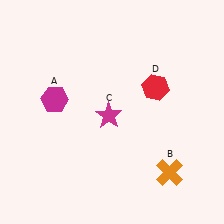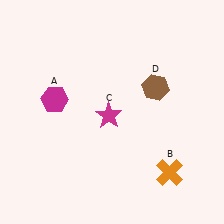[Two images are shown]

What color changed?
The hexagon (D) changed from red in Image 1 to brown in Image 2.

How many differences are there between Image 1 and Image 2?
There is 1 difference between the two images.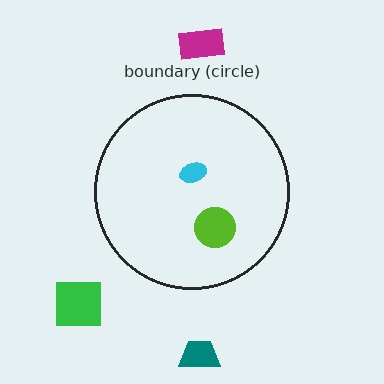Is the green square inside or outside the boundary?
Outside.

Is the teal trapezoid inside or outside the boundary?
Outside.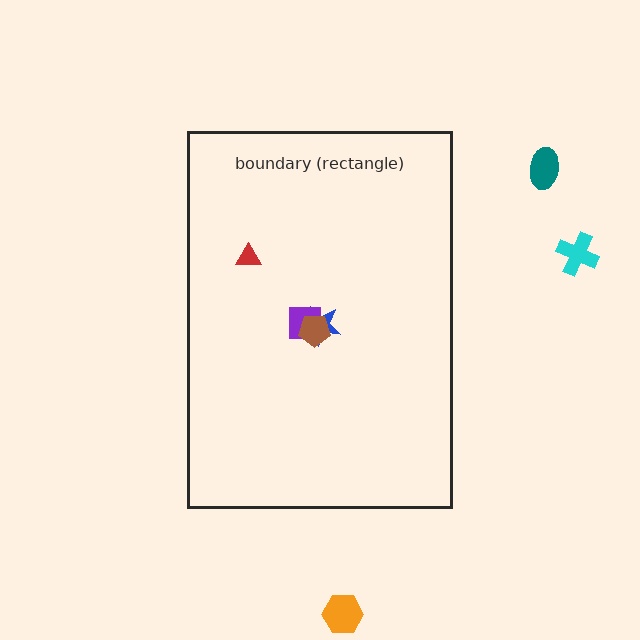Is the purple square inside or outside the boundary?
Inside.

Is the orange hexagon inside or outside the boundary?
Outside.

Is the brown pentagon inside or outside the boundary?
Inside.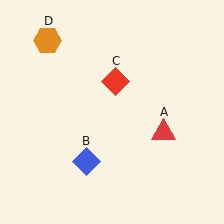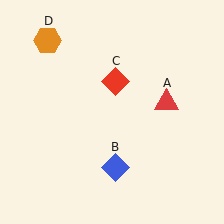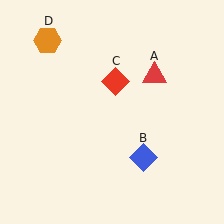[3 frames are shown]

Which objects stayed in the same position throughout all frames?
Red diamond (object C) and orange hexagon (object D) remained stationary.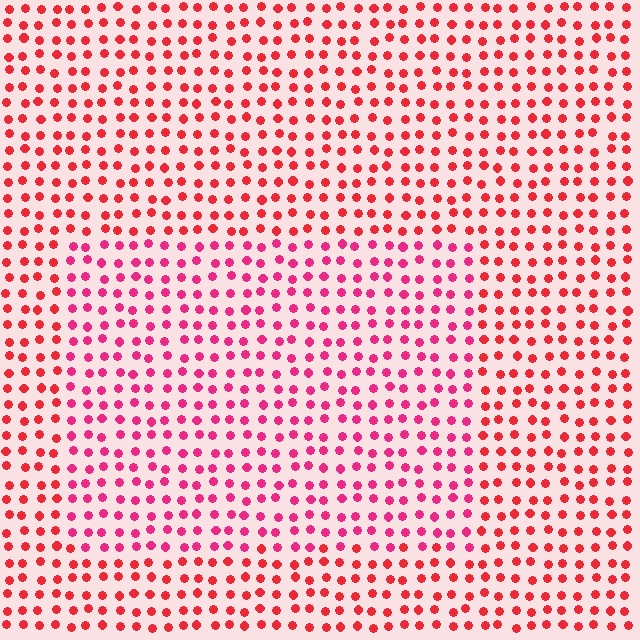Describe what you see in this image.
The image is filled with small red elements in a uniform arrangement. A rectangle-shaped region is visible where the elements are tinted to a slightly different hue, forming a subtle color boundary.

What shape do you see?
I see a rectangle.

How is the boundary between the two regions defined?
The boundary is defined purely by a slight shift in hue (about 24 degrees). Spacing, size, and orientation are identical on both sides.